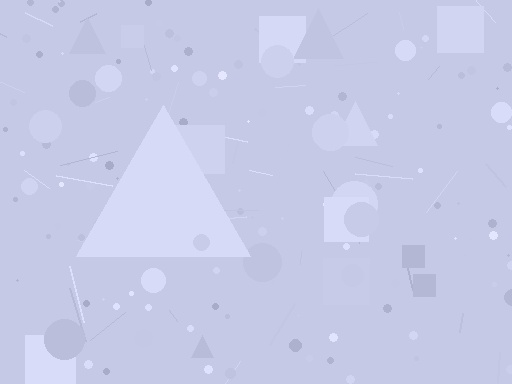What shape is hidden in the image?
A triangle is hidden in the image.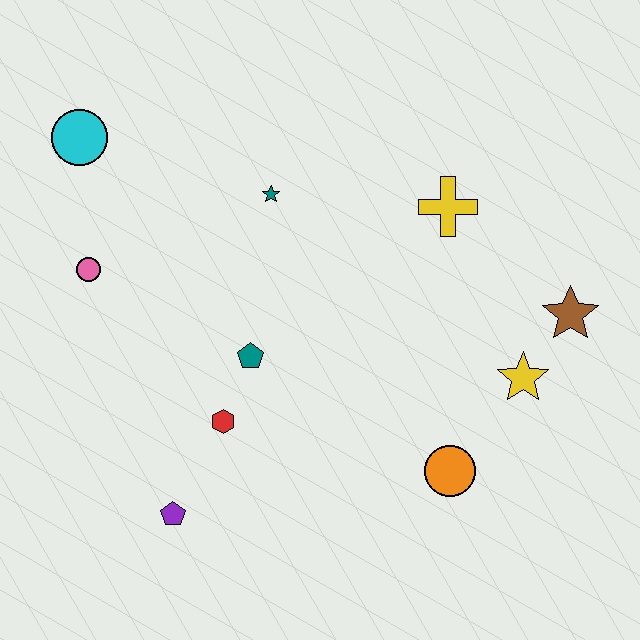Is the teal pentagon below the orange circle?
No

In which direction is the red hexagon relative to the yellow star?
The red hexagon is to the left of the yellow star.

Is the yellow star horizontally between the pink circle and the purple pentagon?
No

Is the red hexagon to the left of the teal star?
Yes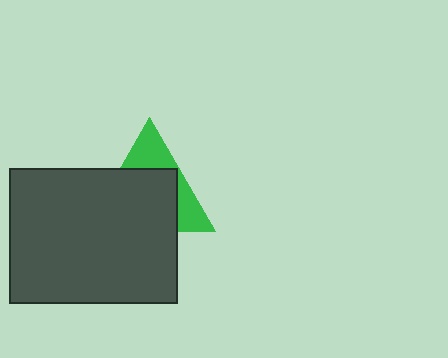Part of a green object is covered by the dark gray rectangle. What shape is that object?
It is a triangle.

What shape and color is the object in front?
The object in front is a dark gray rectangle.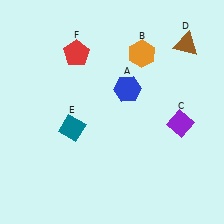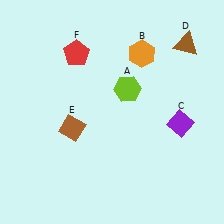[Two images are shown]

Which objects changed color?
A changed from blue to lime. E changed from teal to brown.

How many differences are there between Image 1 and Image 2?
There are 2 differences between the two images.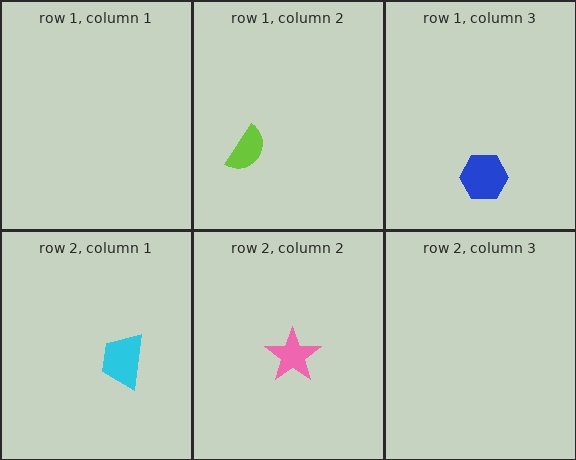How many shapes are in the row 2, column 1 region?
1.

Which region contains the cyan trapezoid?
The row 2, column 1 region.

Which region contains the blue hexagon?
The row 1, column 3 region.